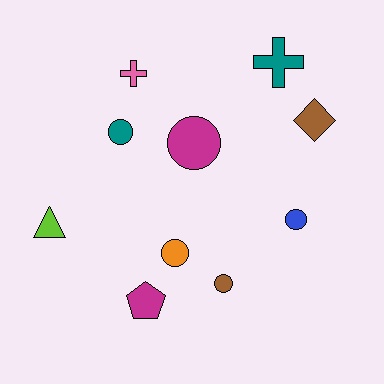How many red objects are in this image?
There are no red objects.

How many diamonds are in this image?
There is 1 diamond.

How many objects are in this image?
There are 10 objects.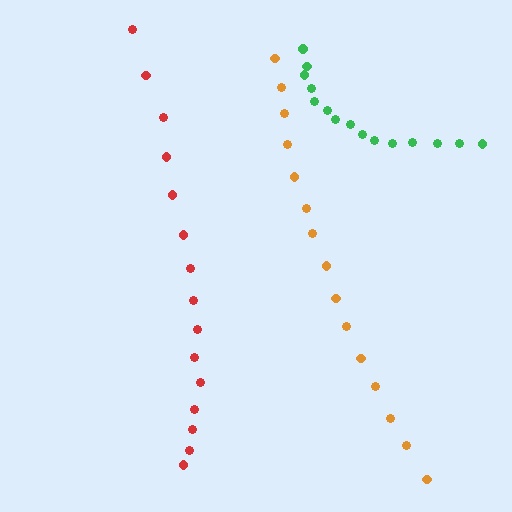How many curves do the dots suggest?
There are 3 distinct paths.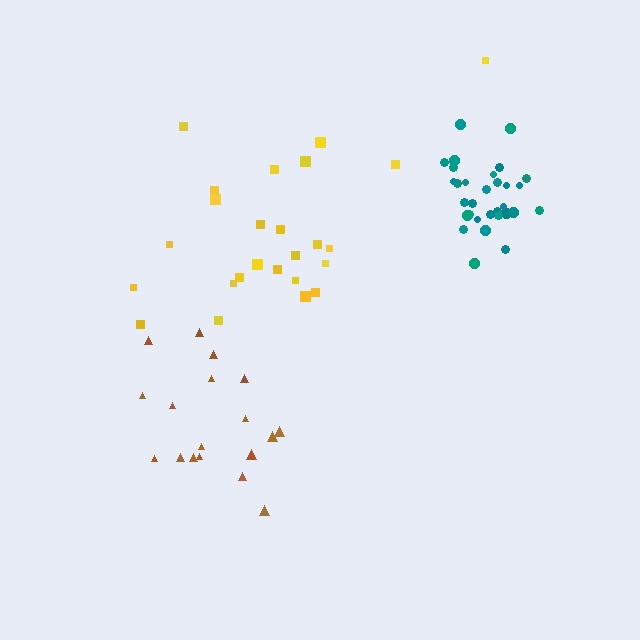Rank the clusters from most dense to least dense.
teal, brown, yellow.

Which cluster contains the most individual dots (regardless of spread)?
Teal (31).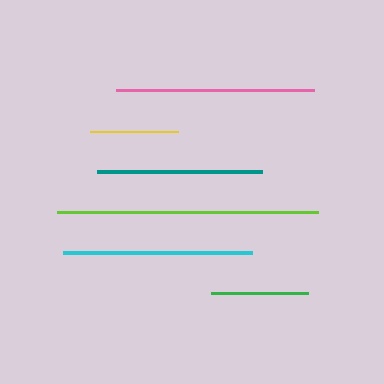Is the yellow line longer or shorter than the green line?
The green line is longer than the yellow line.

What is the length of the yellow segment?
The yellow segment is approximately 89 pixels long.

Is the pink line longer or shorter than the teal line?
The pink line is longer than the teal line.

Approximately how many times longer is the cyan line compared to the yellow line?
The cyan line is approximately 2.1 times the length of the yellow line.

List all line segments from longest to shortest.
From longest to shortest: lime, pink, cyan, teal, green, yellow.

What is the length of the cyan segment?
The cyan segment is approximately 189 pixels long.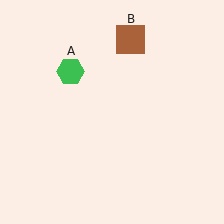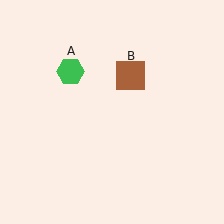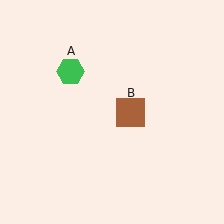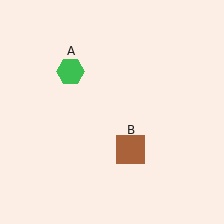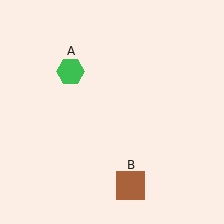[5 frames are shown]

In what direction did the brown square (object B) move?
The brown square (object B) moved down.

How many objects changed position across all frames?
1 object changed position: brown square (object B).